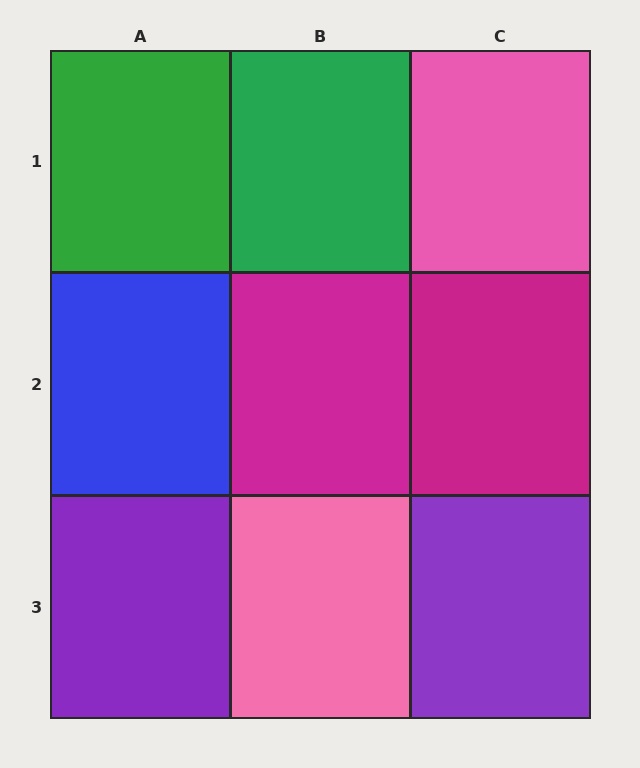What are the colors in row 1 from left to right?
Green, green, pink.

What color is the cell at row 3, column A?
Purple.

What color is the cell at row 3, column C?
Purple.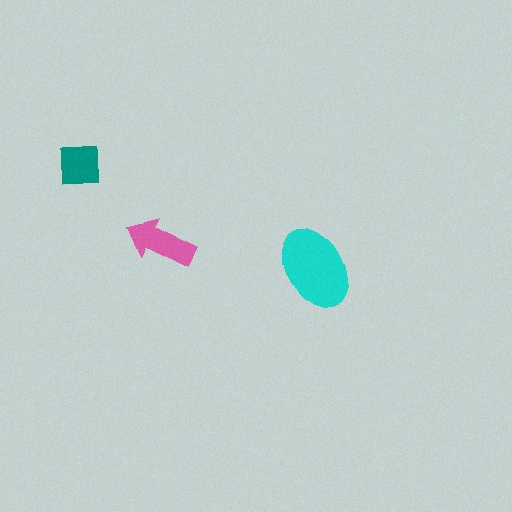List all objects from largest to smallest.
The cyan ellipse, the pink arrow, the teal square.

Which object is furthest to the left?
The teal square is leftmost.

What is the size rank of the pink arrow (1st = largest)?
2nd.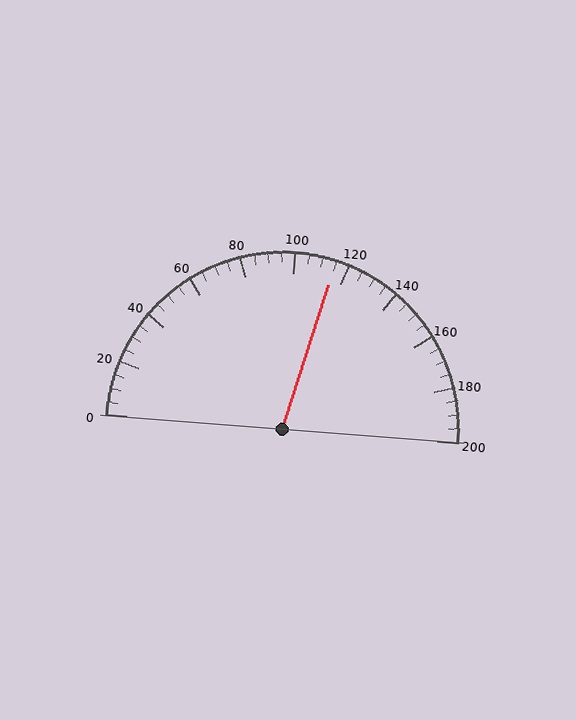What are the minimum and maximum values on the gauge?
The gauge ranges from 0 to 200.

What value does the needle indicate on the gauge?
The needle indicates approximately 115.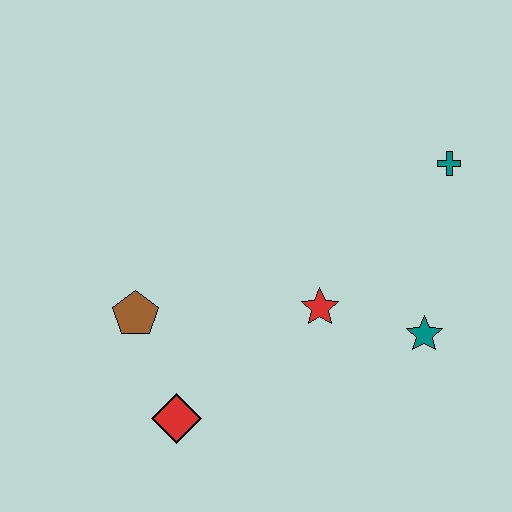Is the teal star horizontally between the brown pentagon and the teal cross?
Yes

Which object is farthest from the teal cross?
The red diamond is farthest from the teal cross.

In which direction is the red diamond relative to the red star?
The red diamond is to the left of the red star.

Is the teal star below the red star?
Yes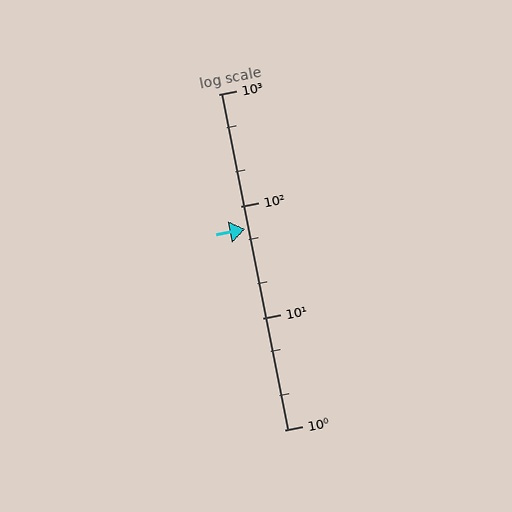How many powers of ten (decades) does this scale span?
The scale spans 3 decades, from 1 to 1000.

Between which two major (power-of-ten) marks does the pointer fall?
The pointer is between 10 and 100.